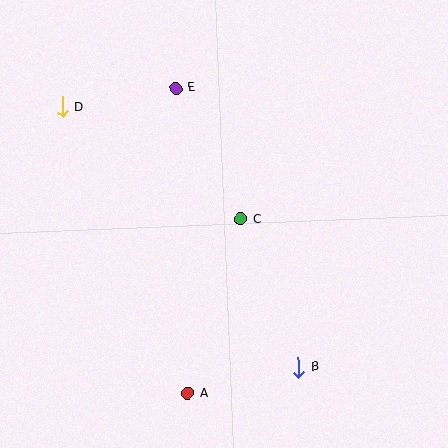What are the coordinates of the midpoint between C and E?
The midpoint between C and E is at (208, 153).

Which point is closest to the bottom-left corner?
Point A is closest to the bottom-left corner.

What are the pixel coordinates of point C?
Point C is at (241, 219).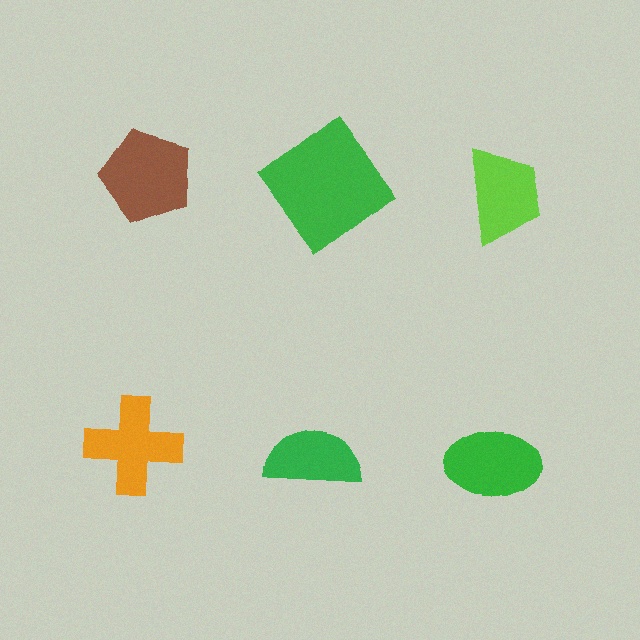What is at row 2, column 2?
A green semicircle.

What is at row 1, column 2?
A green diamond.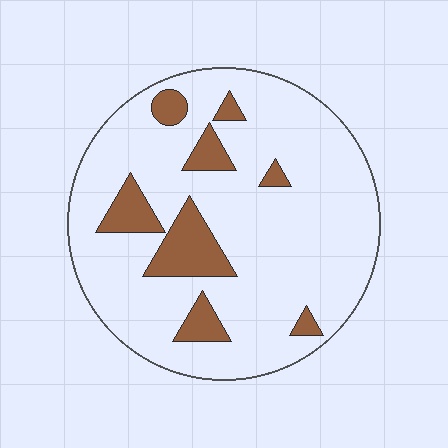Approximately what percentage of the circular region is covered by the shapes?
Approximately 15%.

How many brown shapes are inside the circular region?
8.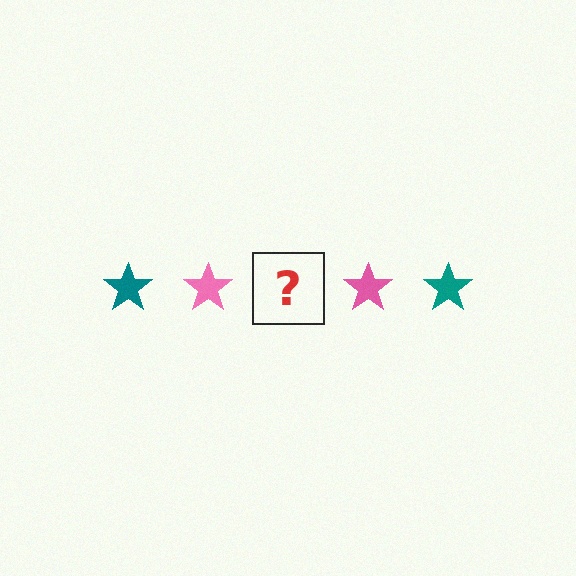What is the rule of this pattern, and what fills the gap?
The rule is that the pattern cycles through teal, pink stars. The gap should be filled with a teal star.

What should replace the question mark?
The question mark should be replaced with a teal star.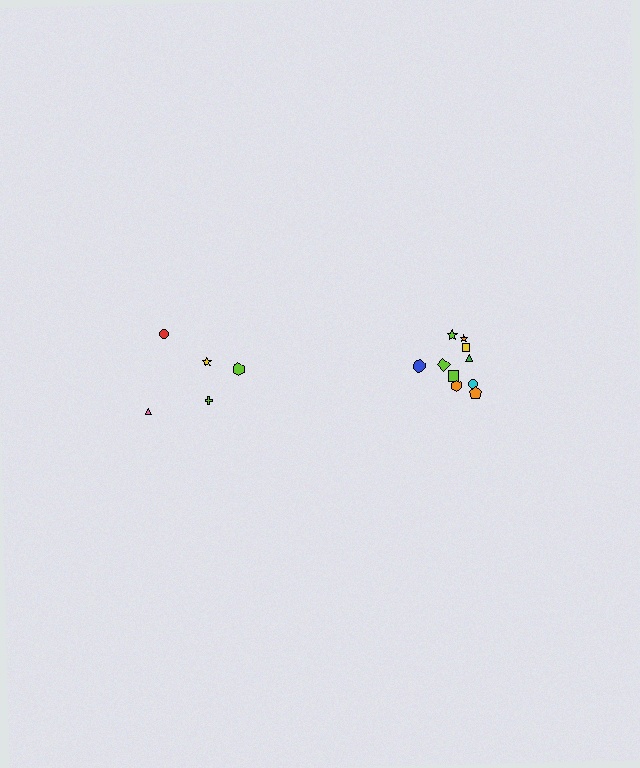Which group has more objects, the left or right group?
The right group.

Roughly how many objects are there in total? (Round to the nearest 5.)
Roughly 15 objects in total.